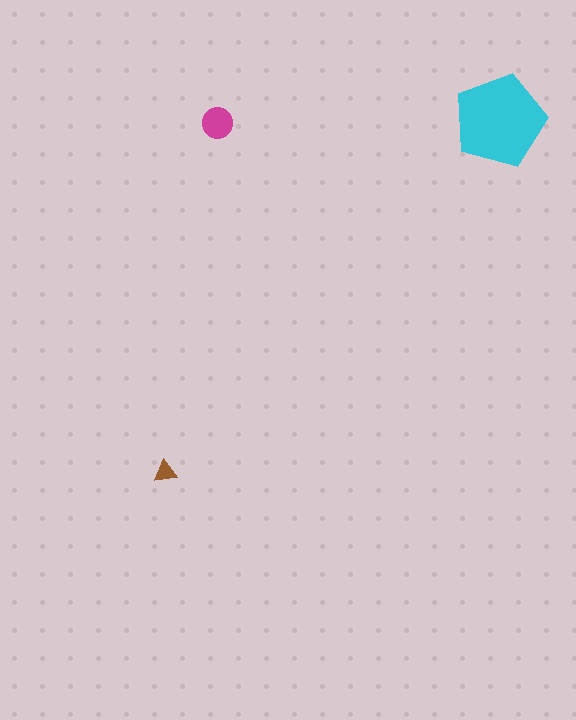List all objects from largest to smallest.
The cyan pentagon, the magenta circle, the brown triangle.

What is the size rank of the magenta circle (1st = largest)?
2nd.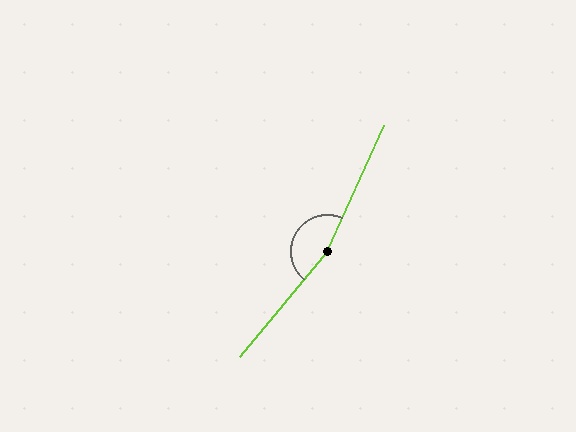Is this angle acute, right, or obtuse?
It is obtuse.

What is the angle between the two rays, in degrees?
Approximately 165 degrees.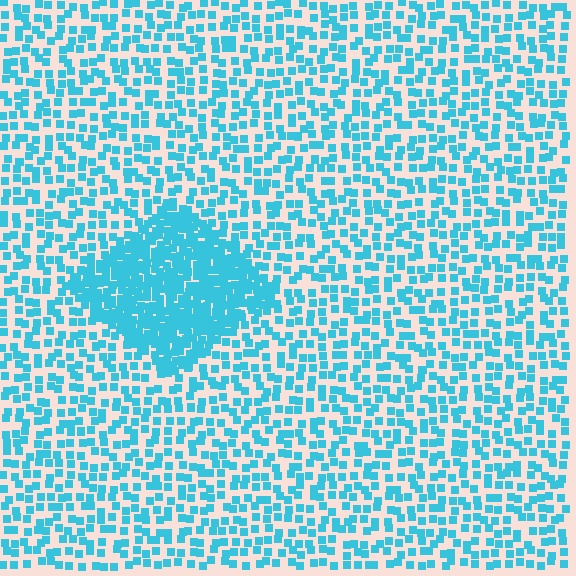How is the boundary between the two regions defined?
The boundary is defined by a change in element density (approximately 2.6x ratio). All elements are the same color, size, and shape.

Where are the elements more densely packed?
The elements are more densely packed inside the diamond boundary.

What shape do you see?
I see a diamond.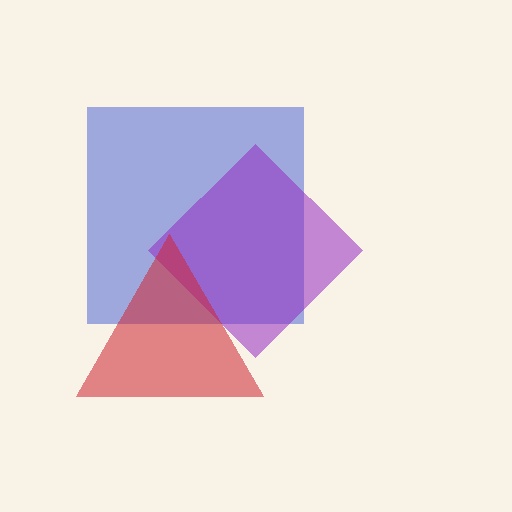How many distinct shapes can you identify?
There are 3 distinct shapes: a blue square, a purple diamond, a red triangle.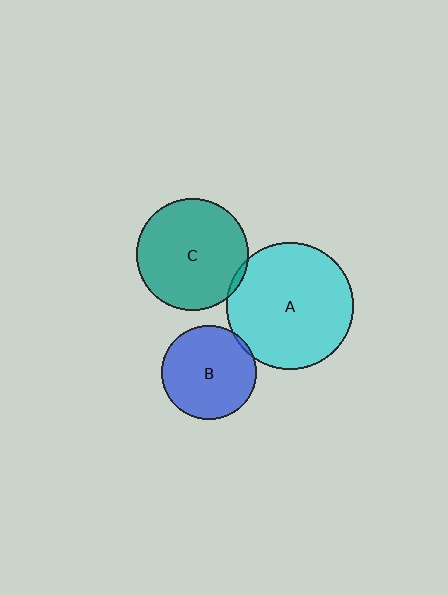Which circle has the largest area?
Circle A (cyan).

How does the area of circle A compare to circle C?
Approximately 1.3 times.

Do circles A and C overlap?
Yes.